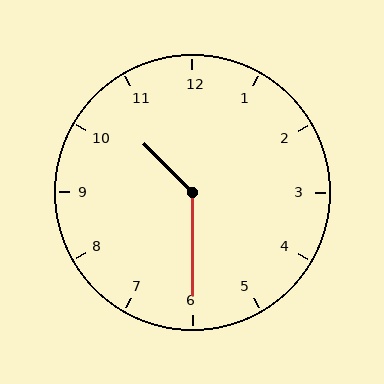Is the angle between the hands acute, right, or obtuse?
It is obtuse.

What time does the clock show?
10:30.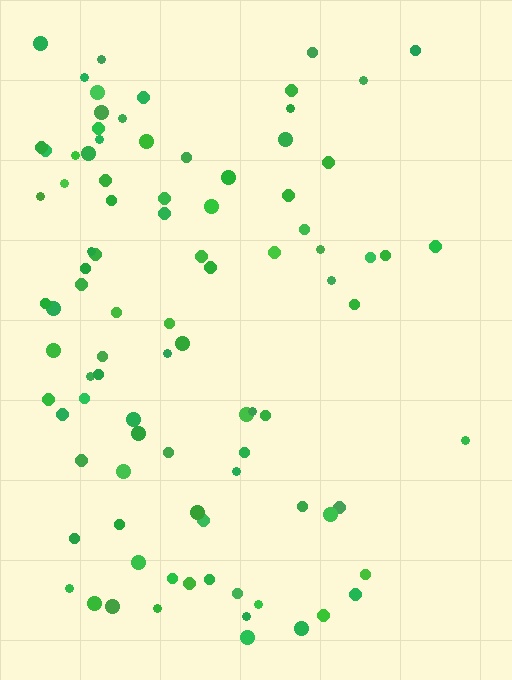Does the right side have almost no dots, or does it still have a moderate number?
Still a moderate number, just noticeably fewer than the left.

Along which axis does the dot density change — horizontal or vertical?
Horizontal.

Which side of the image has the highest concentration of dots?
The left.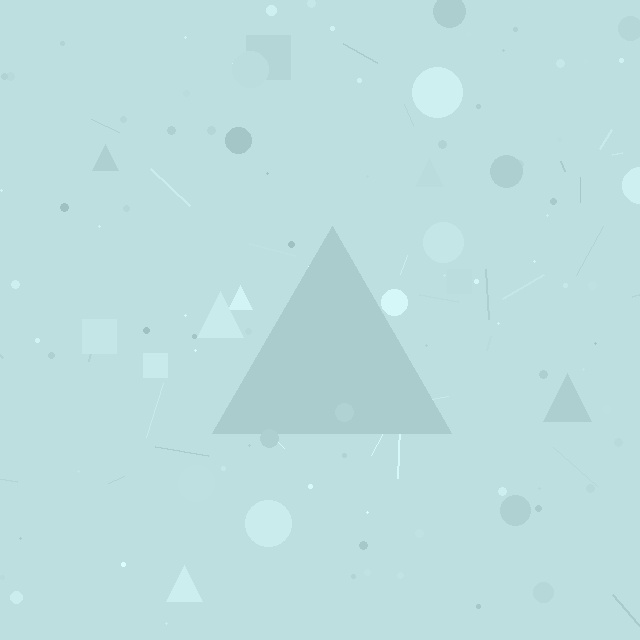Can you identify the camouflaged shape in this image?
The camouflaged shape is a triangle.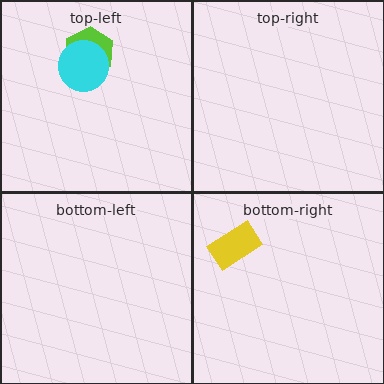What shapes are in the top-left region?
The lime hexagon, the cyan circle.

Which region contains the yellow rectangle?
The bottom-right region.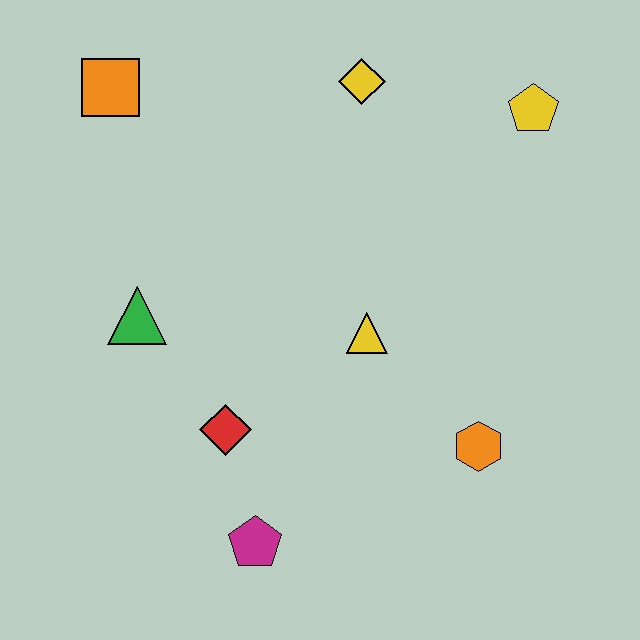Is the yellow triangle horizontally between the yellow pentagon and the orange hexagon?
No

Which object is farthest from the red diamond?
The yellow pentagon is farthest from the red diamond.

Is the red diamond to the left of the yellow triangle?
Yes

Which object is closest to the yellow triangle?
The orange hexagon is closest to the yellow triangle.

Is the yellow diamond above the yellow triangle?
Yes